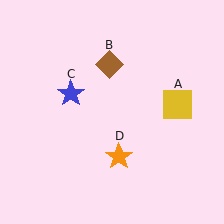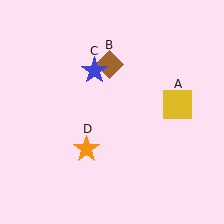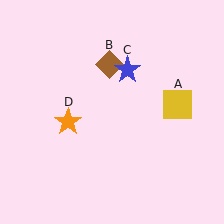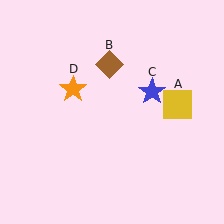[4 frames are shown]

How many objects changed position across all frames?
2 objects changed position: blue star (object C), orange star (object D).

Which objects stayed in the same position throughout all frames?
Yellow square (object A) and brown diamond (object B) remained stationary.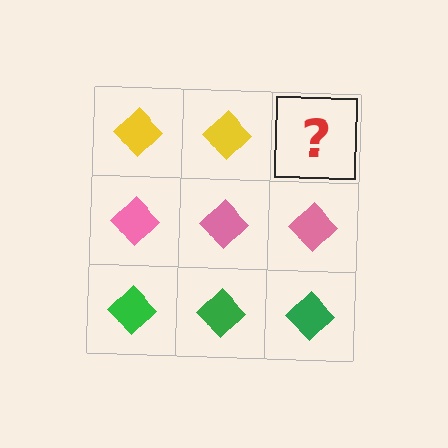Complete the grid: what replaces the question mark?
The question mark should be replaced with a yellow diamond.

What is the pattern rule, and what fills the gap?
The rule is that each row has a consistent color. The gap should be filled with a yellow diamond.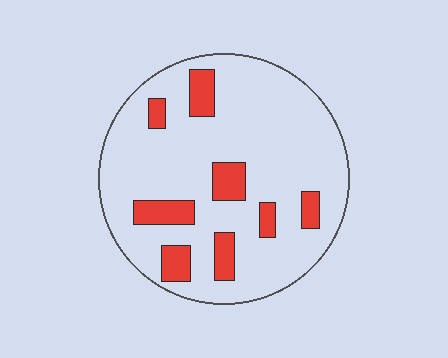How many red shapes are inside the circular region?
8.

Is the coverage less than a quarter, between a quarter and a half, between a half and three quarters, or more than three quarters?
Less than a quarter.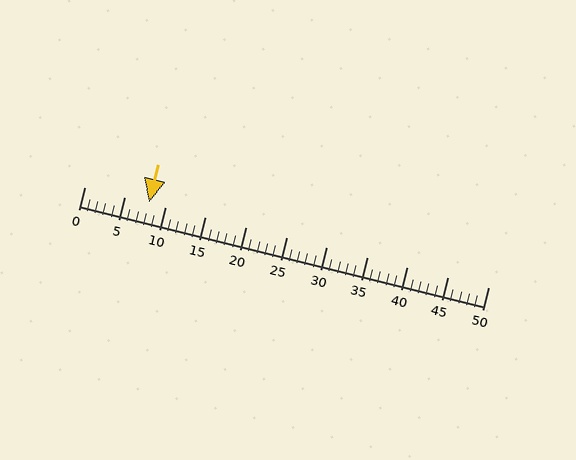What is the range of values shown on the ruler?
The ruler shows values from 0 to 50.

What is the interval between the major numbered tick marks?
The major tick marks are spaced 5 units apart.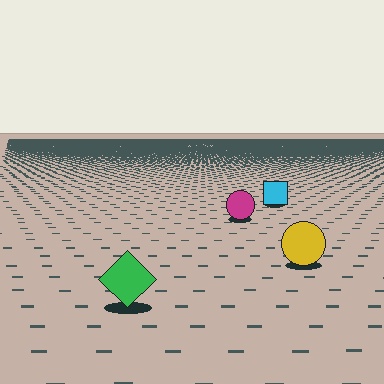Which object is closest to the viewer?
The green diamond is closest. The texture marks near it are larger and more spread out.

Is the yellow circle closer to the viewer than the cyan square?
Yes. The yellow circle is closer — you can tell from the texture gradient: the ground texture is coarser near it.